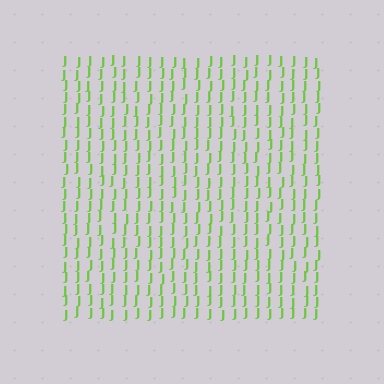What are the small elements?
The small elements are letter J's.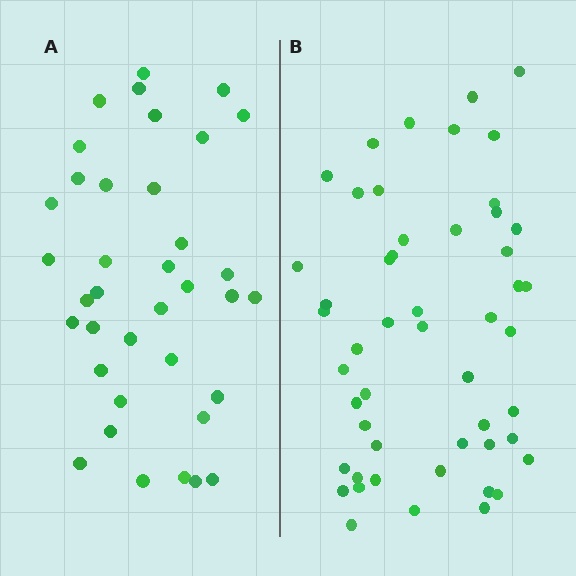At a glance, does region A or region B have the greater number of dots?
Region B (the right region) has more dots.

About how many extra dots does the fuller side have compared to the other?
Region B has approximately 15 more dots than region A.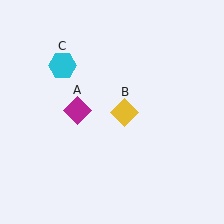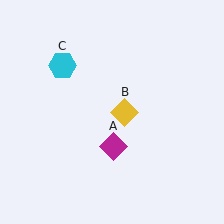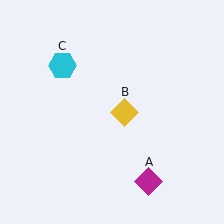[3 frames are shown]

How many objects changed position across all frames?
1 object changed position: magenta diamond (object A).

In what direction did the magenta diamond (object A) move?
The magenta diamond (object A) moved down and to the right.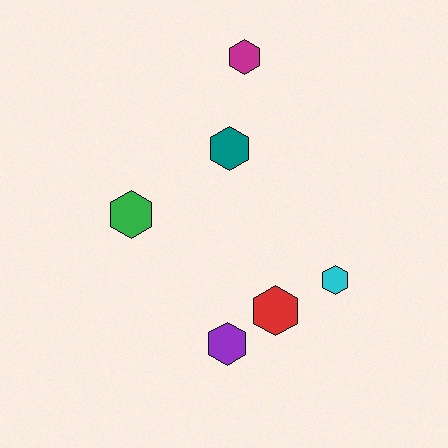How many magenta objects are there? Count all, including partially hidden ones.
There is 1 magenta object.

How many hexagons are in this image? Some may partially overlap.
There are 6 hexagons.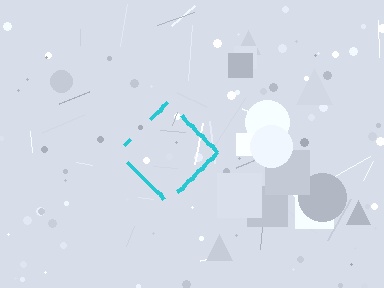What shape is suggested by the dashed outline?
The dashed outline suggests a diamond.